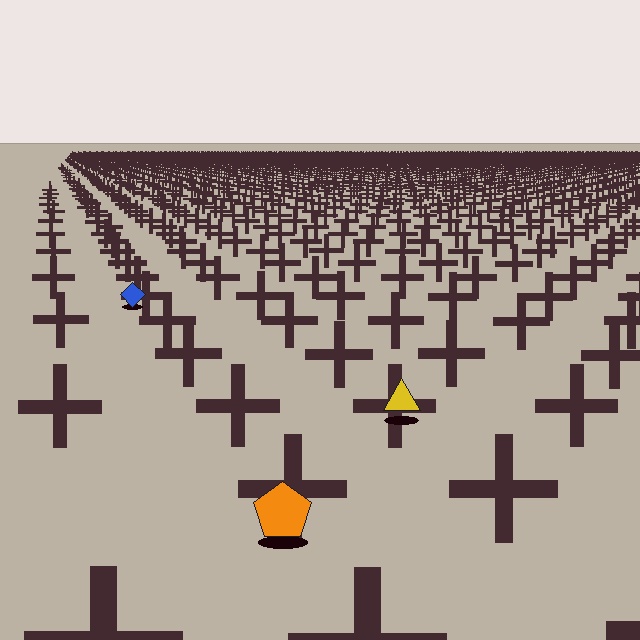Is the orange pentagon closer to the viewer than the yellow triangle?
Yes. The orange pentagon is closer — you can tell from the texture gradient: the ground texture is coarser near it.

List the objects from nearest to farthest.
From nearest to farthest: the orange pentagon, the yellow triangle, the blue diamond.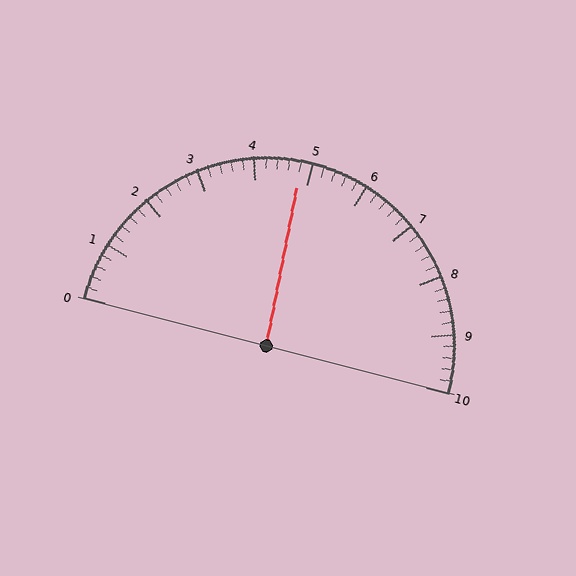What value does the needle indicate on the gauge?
The needle indicates approximately 4.8.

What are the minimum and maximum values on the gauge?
The gauge ranges from 0 to 10.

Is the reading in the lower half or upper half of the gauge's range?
The reading is in the lower half of the range (0 to 10).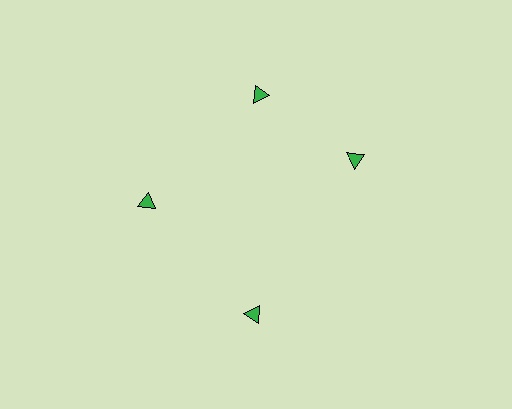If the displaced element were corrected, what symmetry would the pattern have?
It would have 4-fold rotational symmetry — the pattern would map onto itself every 90 degrees.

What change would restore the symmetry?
The symmetry would be restored by rotating it back into even spacing with its neighbors so that all 4 triangles sit at equal angles and equal distance from the center.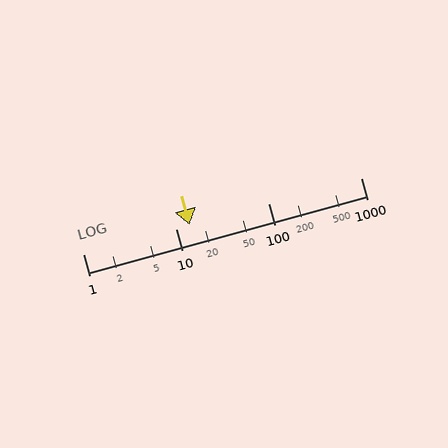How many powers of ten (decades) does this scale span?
The scale spans 3 decades, from 1 to 1000.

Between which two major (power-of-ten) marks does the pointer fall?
The pointer is between 10 and 100.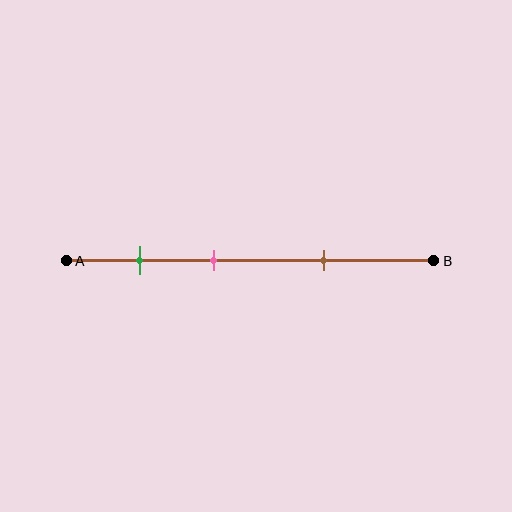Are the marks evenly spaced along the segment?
Yes, the marks are approximately evenly spaced.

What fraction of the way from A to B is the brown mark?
The brown mark is approximately 70% (0.7) of the way from A to B.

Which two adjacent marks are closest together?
The green and pink marks are the closest adjacent pair.